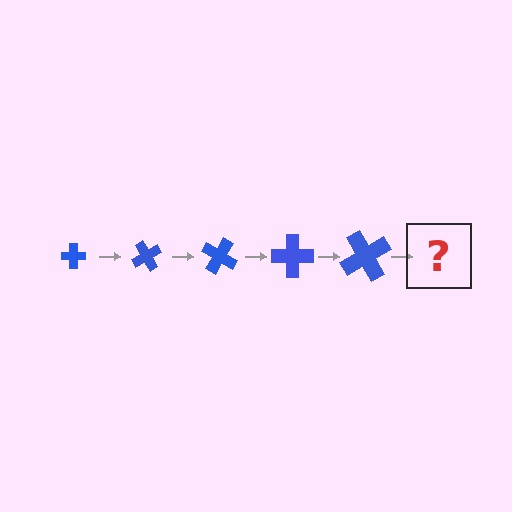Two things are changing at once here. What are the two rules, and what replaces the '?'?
The two rules are that the cross grows larger each step and it rotates 60 degrees each step. The '?' should be a cross, larger than the previous one and rotated 300 degrees from the start.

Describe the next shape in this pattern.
It should be a cross, larger than the previous one and rotated 300 degrees from the start.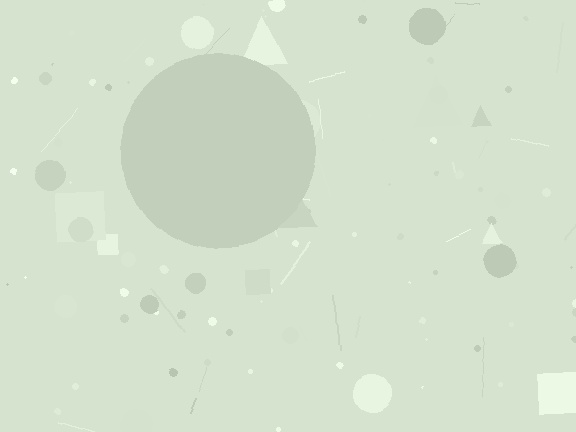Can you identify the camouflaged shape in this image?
The camouflaged shape is a circle.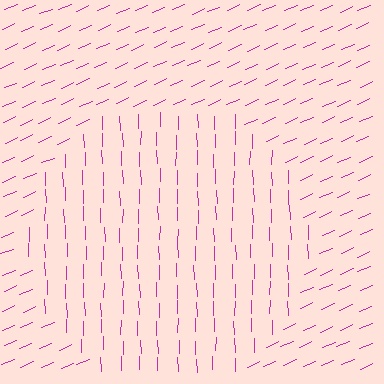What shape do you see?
I see a circle.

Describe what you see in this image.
The image is filled with small magenta line segments. A circle region in the image has lines oriented differently from the surrounding lines, creating a visible texture boundary.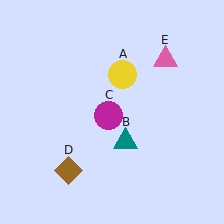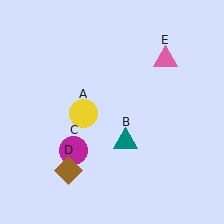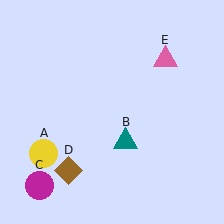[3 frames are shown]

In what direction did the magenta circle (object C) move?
The magenta circle (object C) moved down and to the left.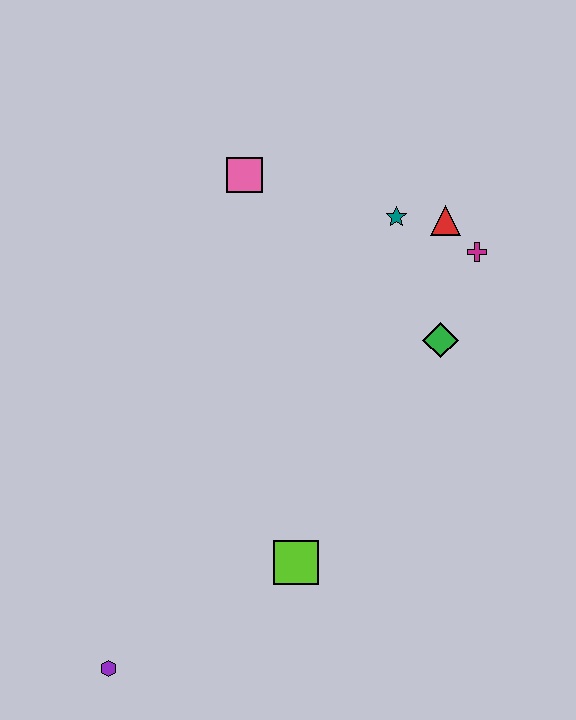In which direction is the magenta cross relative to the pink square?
The magenta cross is to the right of the pink square.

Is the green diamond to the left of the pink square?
No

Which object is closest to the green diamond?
The magenta cross is closest to the green diamond.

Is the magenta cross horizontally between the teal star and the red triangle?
No